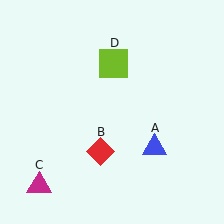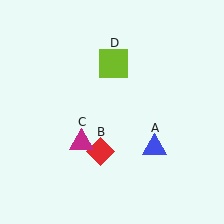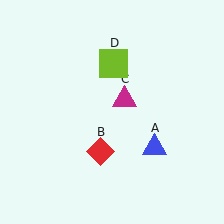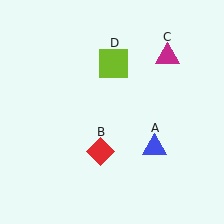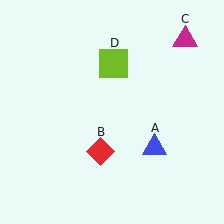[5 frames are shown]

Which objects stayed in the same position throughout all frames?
Blue triangle (object A) and red diamond (object B) and lime square (object D) remained stationary.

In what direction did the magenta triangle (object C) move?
The magenta triangle (object C) moved up and to the right.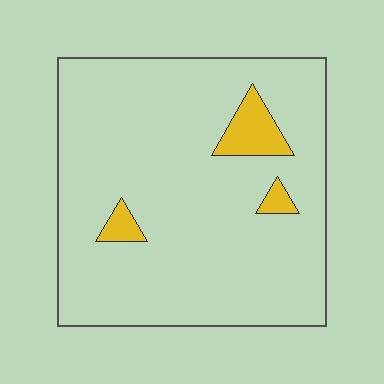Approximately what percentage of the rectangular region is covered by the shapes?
Approximately 5%.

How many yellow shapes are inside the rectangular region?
3.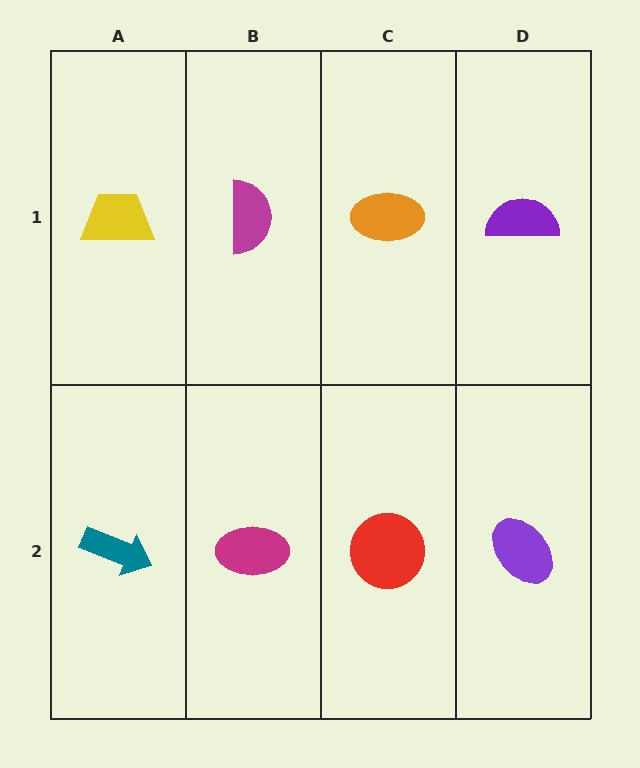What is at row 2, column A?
A teal arrow.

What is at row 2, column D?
A purple ellipse.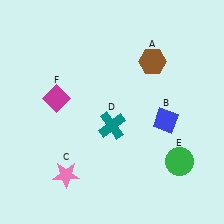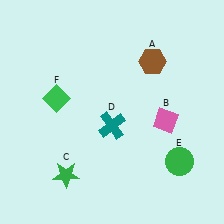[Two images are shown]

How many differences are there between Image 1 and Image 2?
There are 3 differences between the two images.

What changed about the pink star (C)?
In Image 1, C is pink. In Image 2, it changed to green.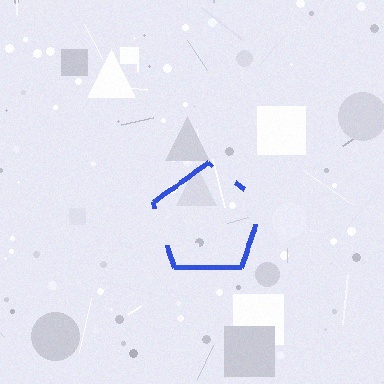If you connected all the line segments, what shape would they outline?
They would outline a pentagon.